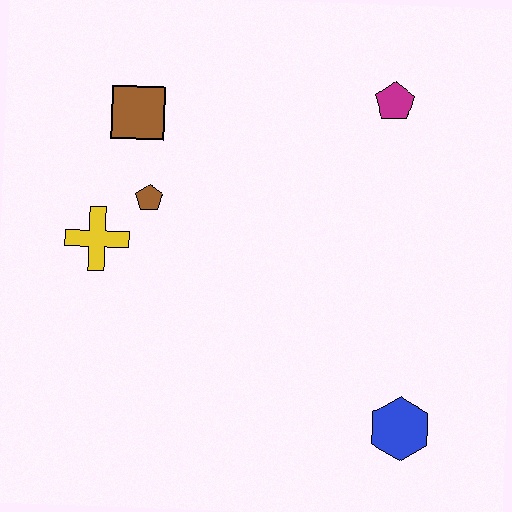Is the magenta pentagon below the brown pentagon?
No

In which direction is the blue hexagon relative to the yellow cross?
The blue hexagon is to the right of the yellow cross.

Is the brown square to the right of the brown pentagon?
No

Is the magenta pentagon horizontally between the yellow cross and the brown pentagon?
No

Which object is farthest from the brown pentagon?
The blue hexagon is farthest from the brown pentagon.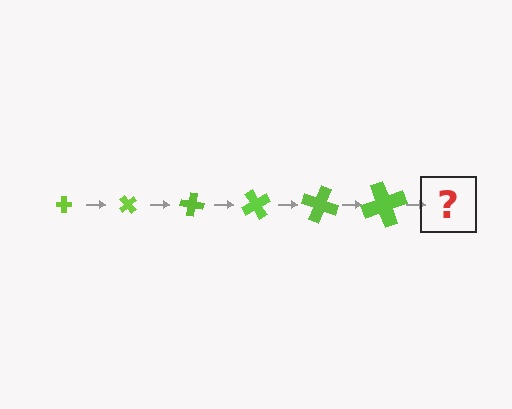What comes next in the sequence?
The next element should be a cross, larger than the previous one and rotated 300 degrees from the start.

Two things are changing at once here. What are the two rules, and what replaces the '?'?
The two rules are that the cross grows larger each step and it rotates 50 degrees each step. The '?' should be a cross, larger than the previous one and rotated 300 degrees from the start.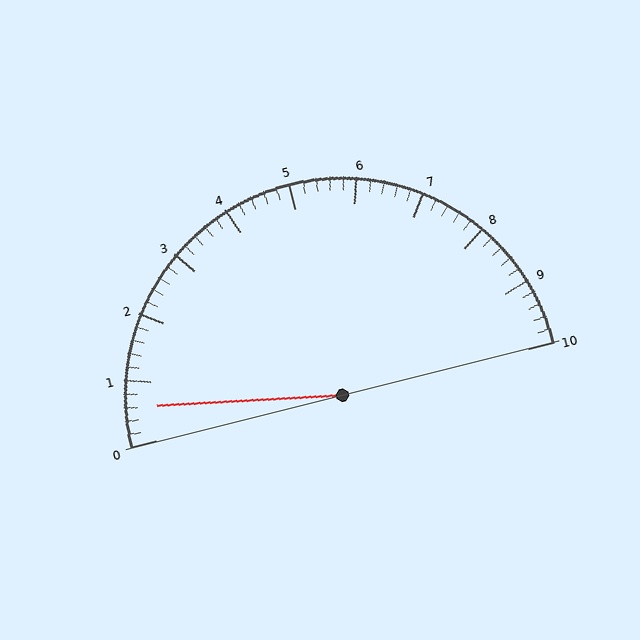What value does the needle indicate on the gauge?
The needle indicates approximately 0.6.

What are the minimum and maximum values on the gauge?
The gauge ranges from 0 to 10.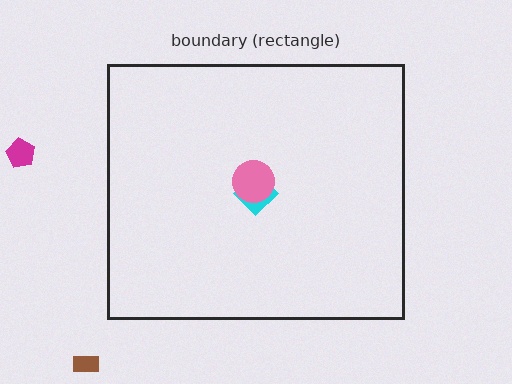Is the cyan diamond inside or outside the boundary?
Inside.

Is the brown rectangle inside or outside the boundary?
Outside.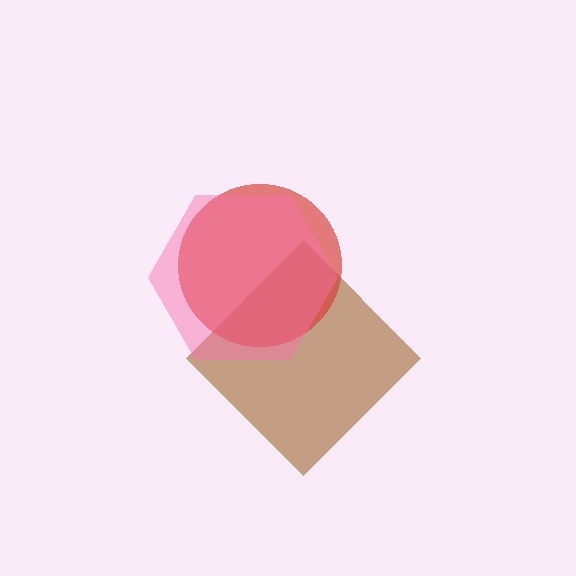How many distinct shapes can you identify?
There are 3 distinct shapes: a brown diamond, a red circle, a pink hexagon.